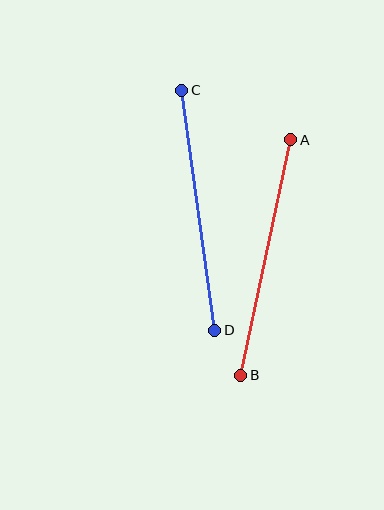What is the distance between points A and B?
The distance is approximately 241 pixels.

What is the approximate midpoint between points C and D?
The midpoint is at approximately (198, 210) pixels.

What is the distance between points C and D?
The distance is approximately 242 pixels.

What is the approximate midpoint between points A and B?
The midpoint is at approximately (266, 258) pixels.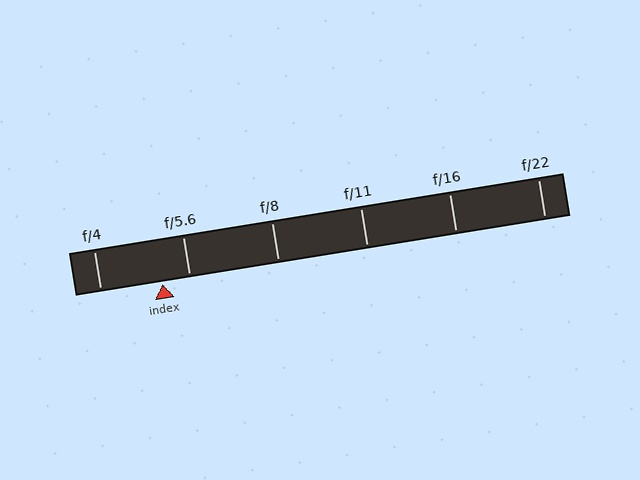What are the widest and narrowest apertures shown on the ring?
The widest aperture shown is f/4 and the narrowest is f/22.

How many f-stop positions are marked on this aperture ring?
There are 6 f-stop positions marked.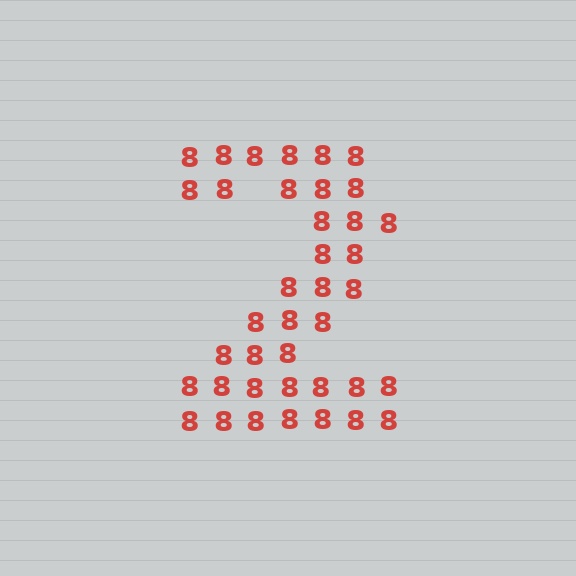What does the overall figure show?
The overall figure shows the digit 2.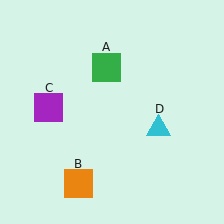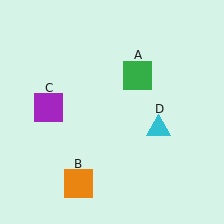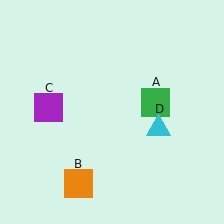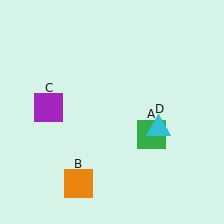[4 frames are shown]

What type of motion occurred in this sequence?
The green square (object A) rotated clockwise around the center of the scene.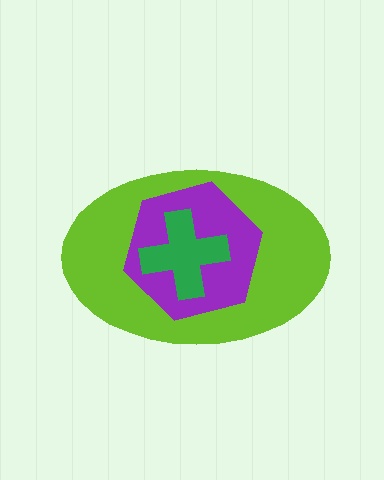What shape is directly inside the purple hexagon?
The green cross.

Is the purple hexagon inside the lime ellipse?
Yes.